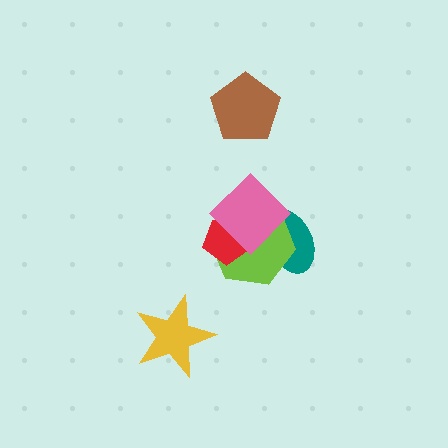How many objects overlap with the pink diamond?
3 objects overlap with the pink diamond.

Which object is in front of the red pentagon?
The pink diamond is in front of the red pentagon.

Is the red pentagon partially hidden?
Yes, it is partially covered by another shape.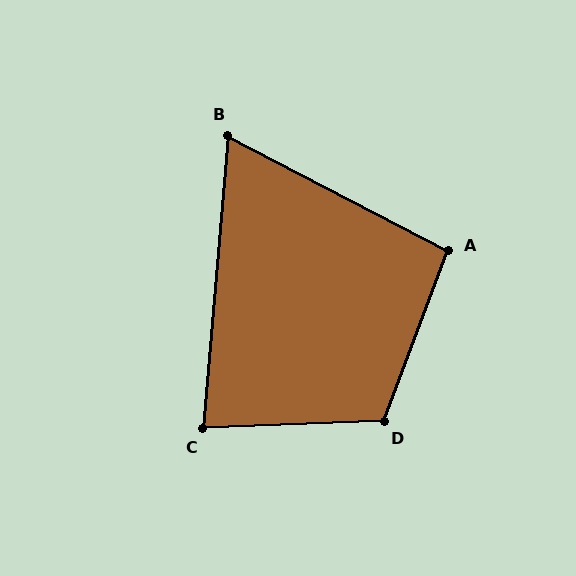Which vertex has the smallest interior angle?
B, at approximately 67 degrees.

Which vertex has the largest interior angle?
D, at approximately 113 degrees.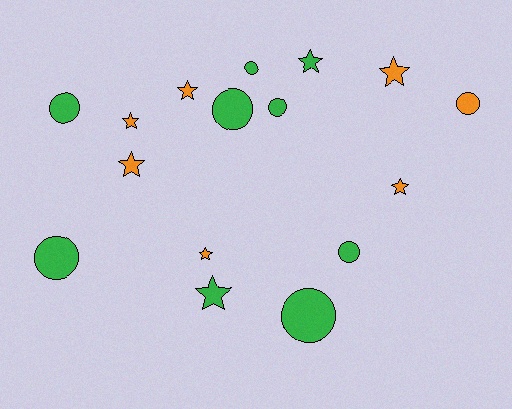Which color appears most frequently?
Green, with 9 objects.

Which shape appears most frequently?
Star, with 8 objects.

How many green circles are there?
There are 7 green circles.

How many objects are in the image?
There are 16 objects.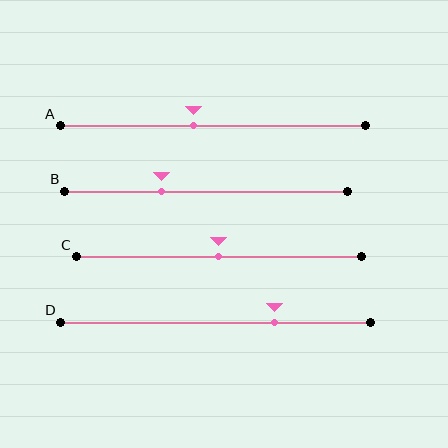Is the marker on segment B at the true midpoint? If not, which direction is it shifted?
No, the marker on segment B is shifted to the left by about 16% of the segment length.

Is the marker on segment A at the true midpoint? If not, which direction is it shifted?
No, the marker on segment A is shifted to the left by about 6% of the segment length.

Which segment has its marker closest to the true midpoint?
Segment C has its marker closest to the true midpoint.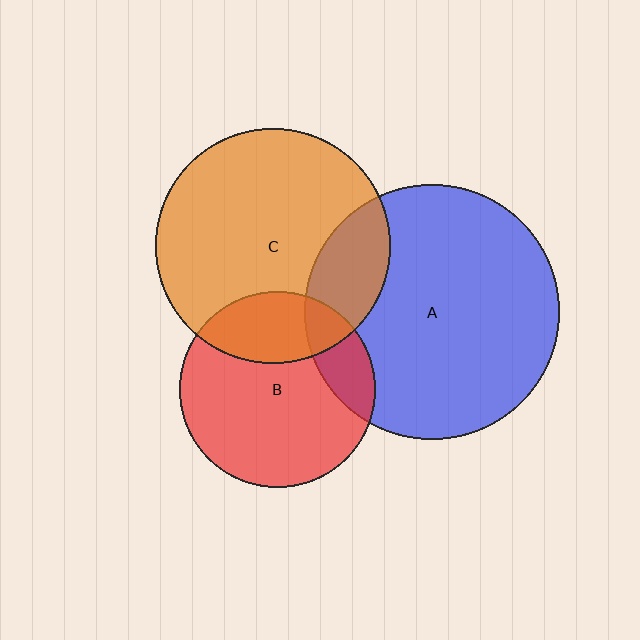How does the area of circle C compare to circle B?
Approximately 1.4 times.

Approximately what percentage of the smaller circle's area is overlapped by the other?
Approximately 20%.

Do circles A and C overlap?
Yes.